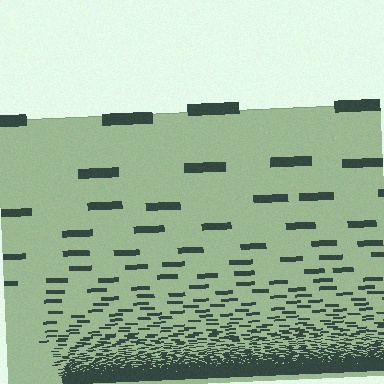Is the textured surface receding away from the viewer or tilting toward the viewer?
The surface appears to tilt toward the viewer. Texture elements get larger and sparser toward the top.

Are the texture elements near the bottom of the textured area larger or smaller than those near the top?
Smaller. The gradient is inverted — elements near the bottom are smaller and denser.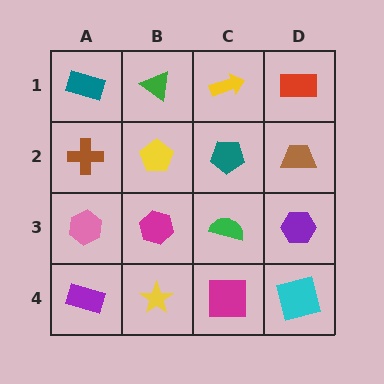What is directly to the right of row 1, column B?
A yellow arrow.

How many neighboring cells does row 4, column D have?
2.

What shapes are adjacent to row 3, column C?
A teal pentagon (row 2, column C), a magenta square (row 4, column C), a magenta hexagon (row 3, column B), a purple hexagon (row 3, column D).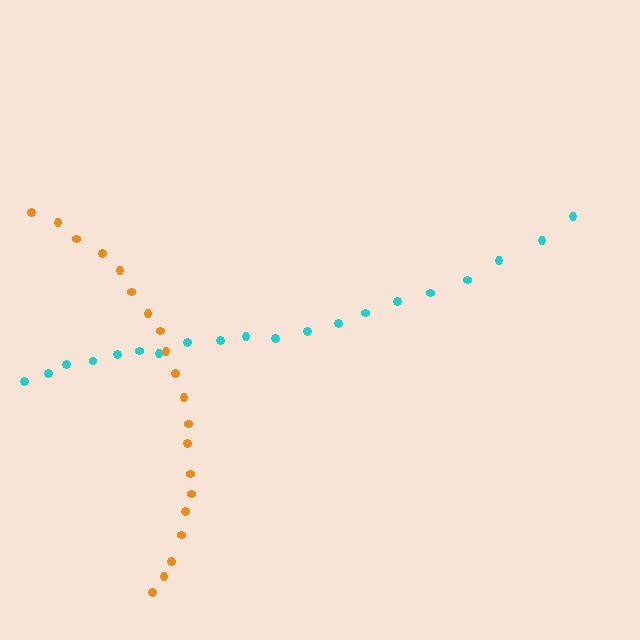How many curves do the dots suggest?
There are 2 distinct paths.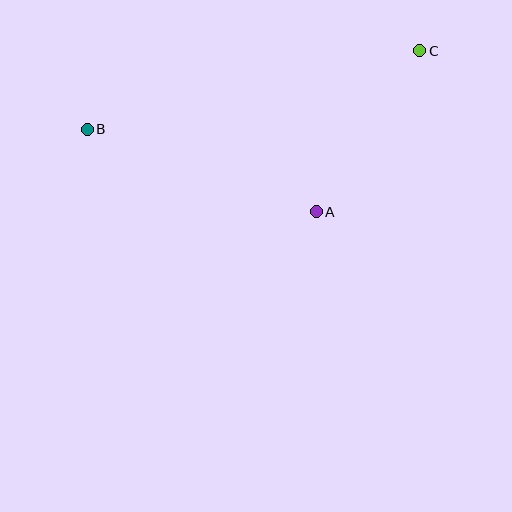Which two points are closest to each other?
Points A and C are closest to each other.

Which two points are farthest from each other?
Points B and C are farthest from each other.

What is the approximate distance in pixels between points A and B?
The distance between A and B is approximately 244 pixels.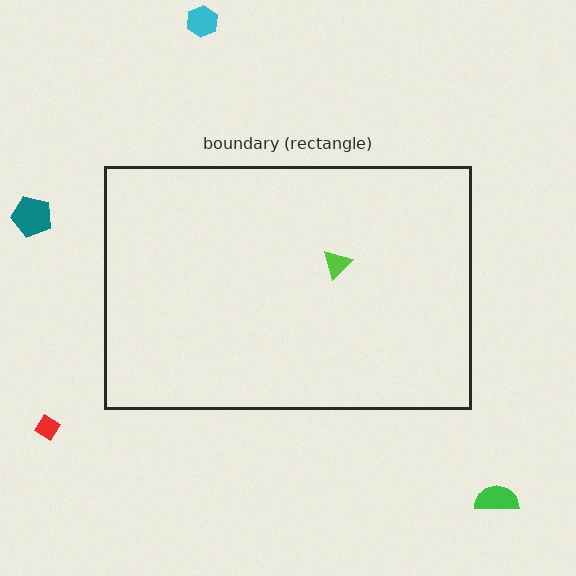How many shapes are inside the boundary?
1 inside, 4 outside.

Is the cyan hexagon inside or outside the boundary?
Outside.